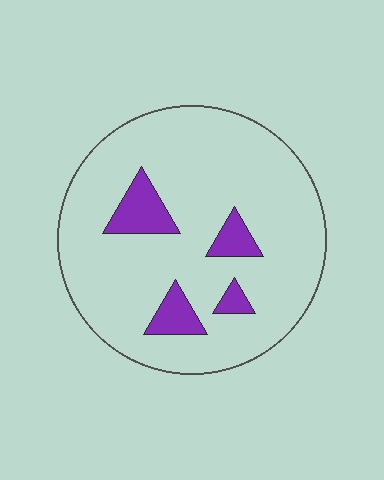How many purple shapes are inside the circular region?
4.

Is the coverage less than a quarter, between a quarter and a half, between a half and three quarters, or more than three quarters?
Less than a quarter.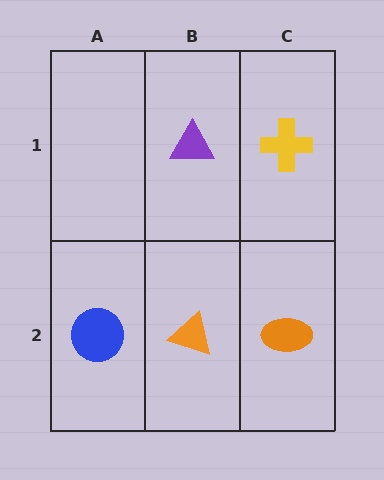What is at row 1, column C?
A yellow cross.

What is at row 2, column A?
A blue circle.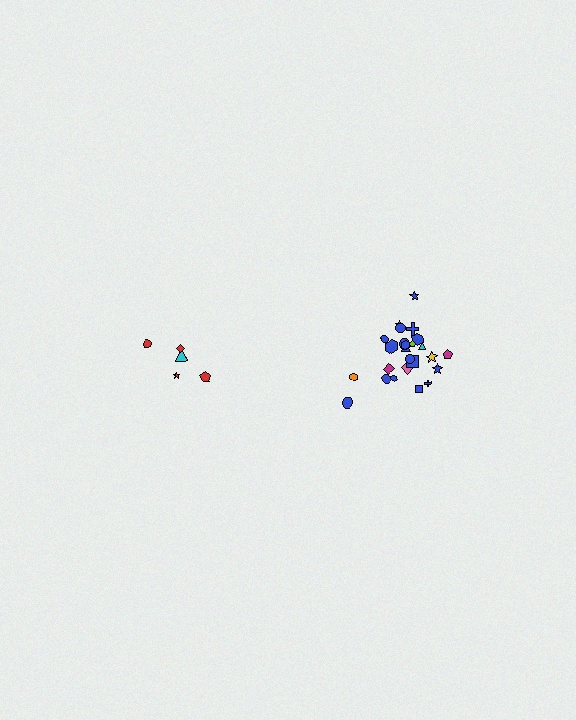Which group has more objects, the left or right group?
The right group.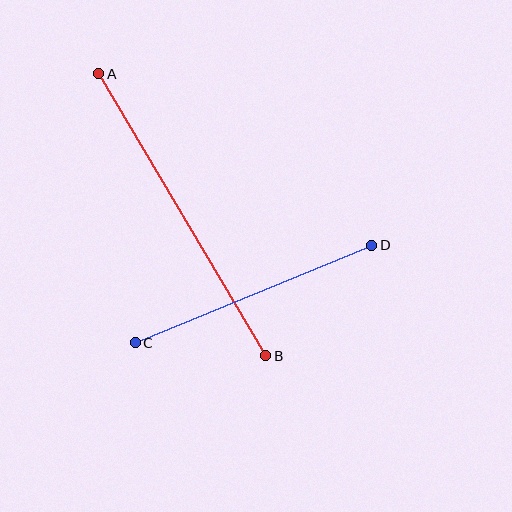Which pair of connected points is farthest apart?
Points A and B are farthest apart.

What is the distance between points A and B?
The distance is approximately 328 pixels.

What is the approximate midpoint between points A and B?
The midpoint is at approximately (182, 215) pixels.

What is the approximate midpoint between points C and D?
The midpoint is at approximately (253, 294) pixels.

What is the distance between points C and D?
The distance is approximately 256 pixels.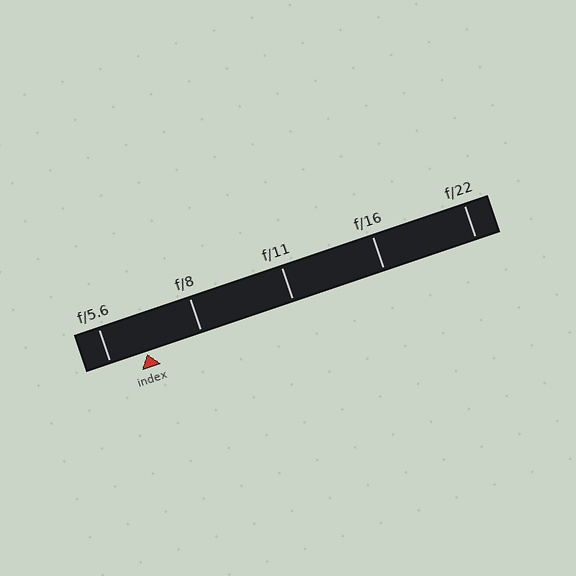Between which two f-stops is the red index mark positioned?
The index mark is between f/5.6 and f/8.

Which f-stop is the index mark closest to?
The index mark is closest to f/5.6.